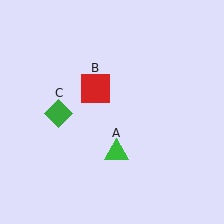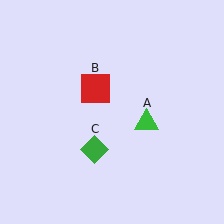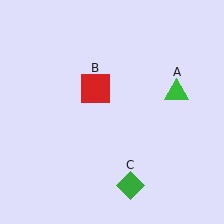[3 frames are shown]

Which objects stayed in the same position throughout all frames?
Red square (object B) remained stationary.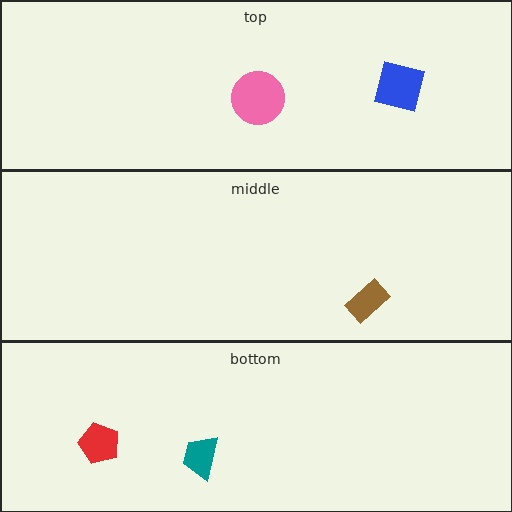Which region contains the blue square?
The top region.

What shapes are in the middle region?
The brown rectangle.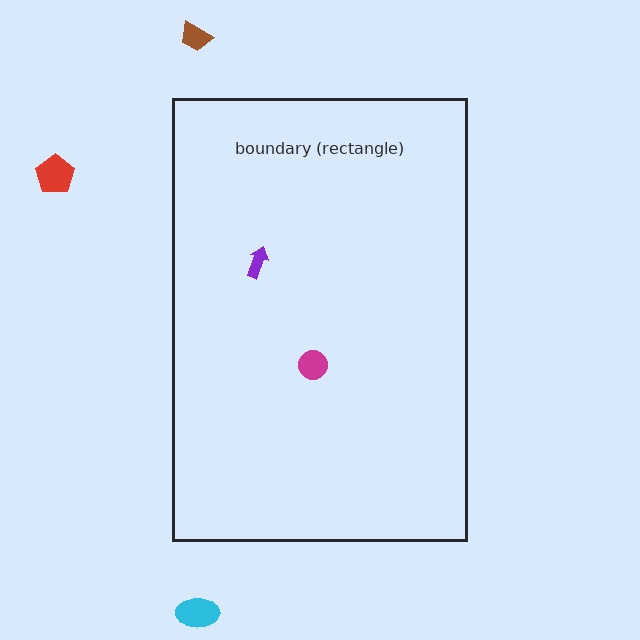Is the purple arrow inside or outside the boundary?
Inside.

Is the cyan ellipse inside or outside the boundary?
Outside.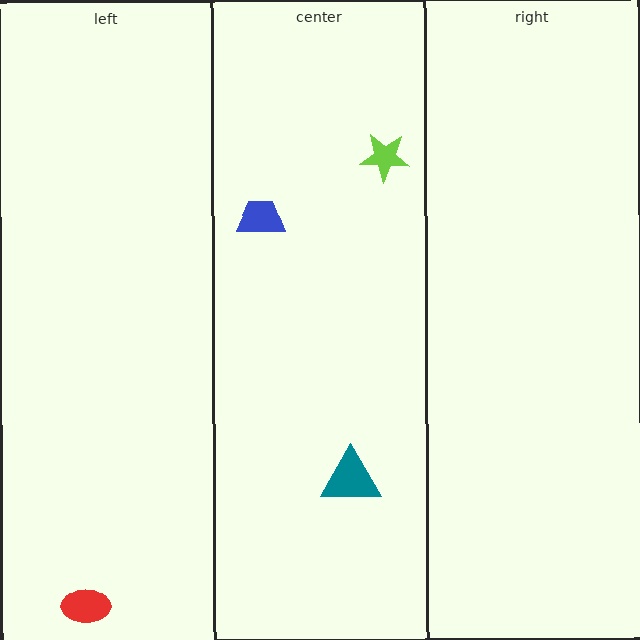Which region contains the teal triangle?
The center region.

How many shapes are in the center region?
3.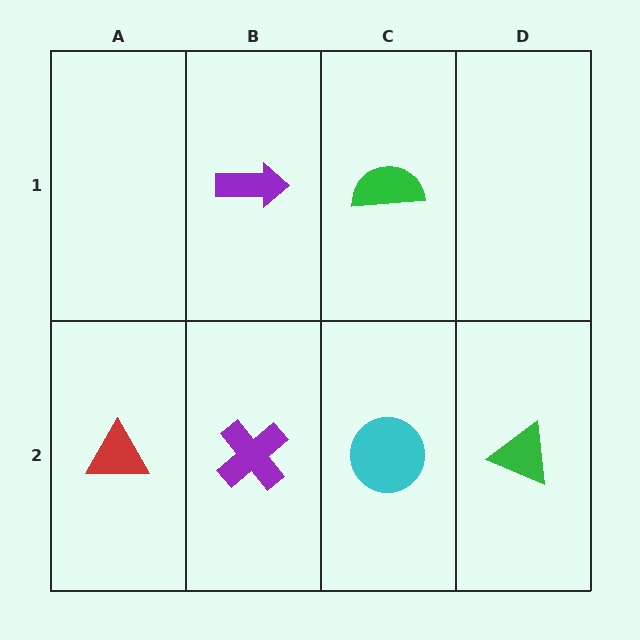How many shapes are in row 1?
2 shapes.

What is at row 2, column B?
A purple cross.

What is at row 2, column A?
A red triangle.